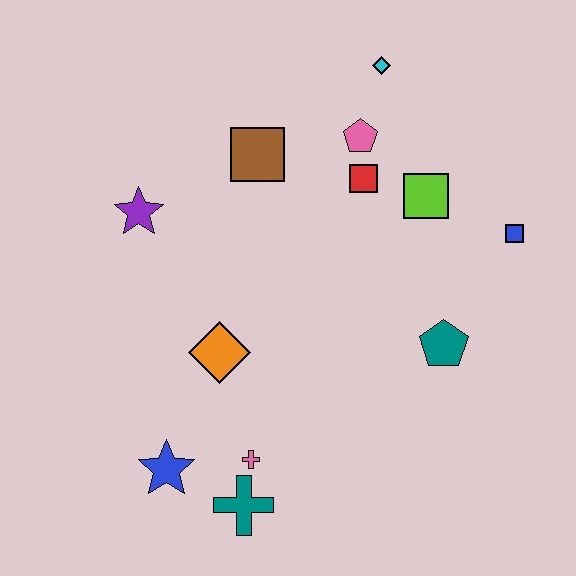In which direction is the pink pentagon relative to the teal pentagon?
The pink pentagon is above the teal pentagon.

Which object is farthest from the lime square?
The blue star is farthest from the lime square.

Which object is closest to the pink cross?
The teal cross is closest to the pink cross.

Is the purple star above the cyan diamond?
No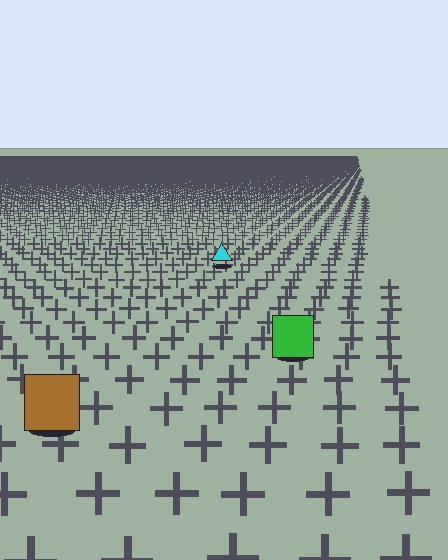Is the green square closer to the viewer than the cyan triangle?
Yes. The green square is closer — you can tell from the texture gradient: the ground texture is coarser near it.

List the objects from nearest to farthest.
From nearest to farthest: the brown square, the green square, the cyan triangle.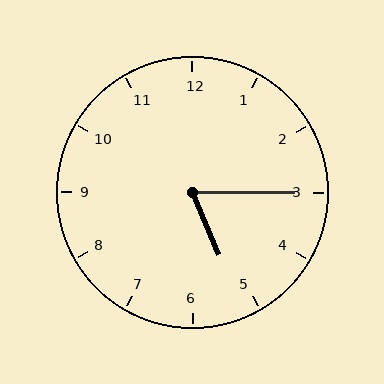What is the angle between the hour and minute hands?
Approximately 68 degrees.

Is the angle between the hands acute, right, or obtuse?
It is acute.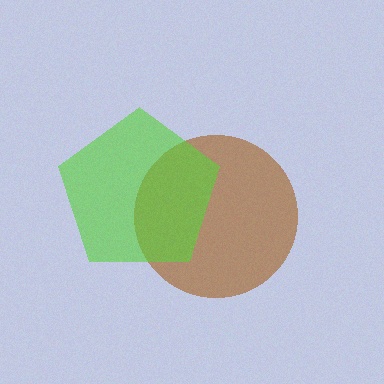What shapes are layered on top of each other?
The layered shapes are: a brown circle, a lime pentagon.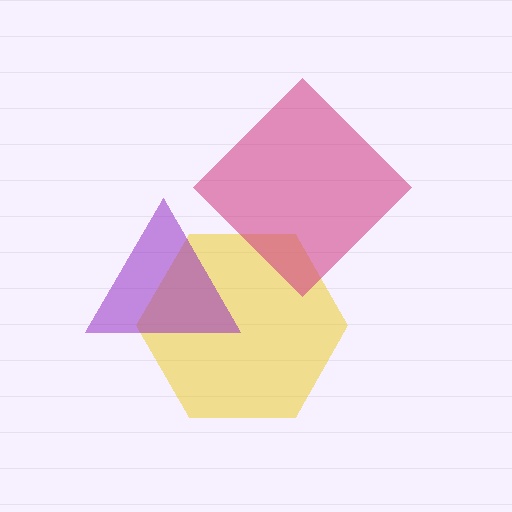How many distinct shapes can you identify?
There are 3 distinct shapes: a yellow hexagon, a magenta diamond, a purple triangle.